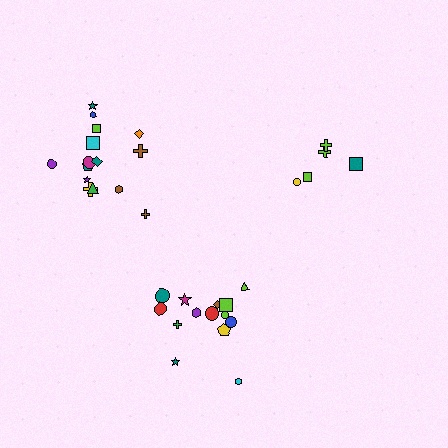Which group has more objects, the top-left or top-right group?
The top-left group.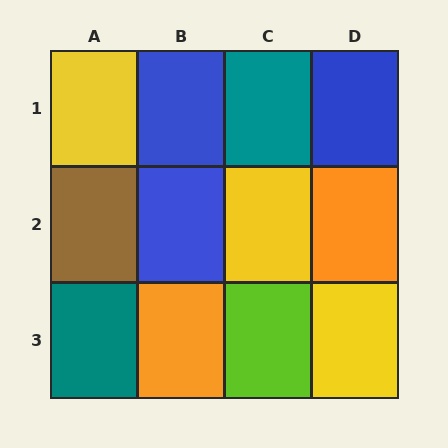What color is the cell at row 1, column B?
Blue.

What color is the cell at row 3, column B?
Orange.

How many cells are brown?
1 cell is brown.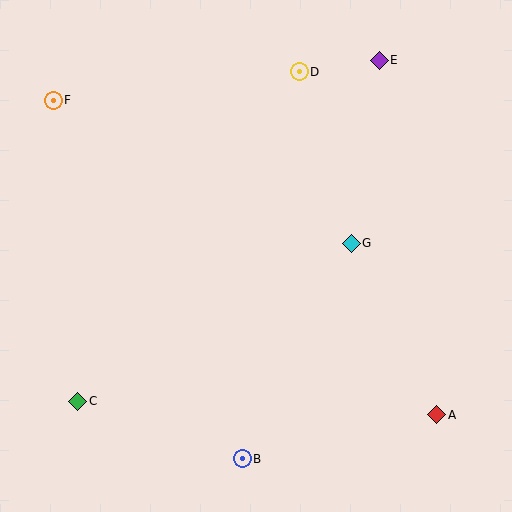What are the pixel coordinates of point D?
Point D is at (299, 72).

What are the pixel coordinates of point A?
Point A is at (437, 415).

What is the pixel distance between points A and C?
The distance between A and C is 359 pixels.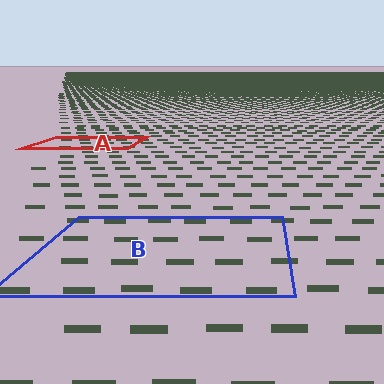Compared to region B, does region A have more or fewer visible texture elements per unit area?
Region A has more texture elements per unit area — they are packed more densely because it is farther away.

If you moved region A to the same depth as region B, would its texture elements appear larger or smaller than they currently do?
They would appear larger. At a closer depth, the same texture elements are projected at a bigger on-screen size.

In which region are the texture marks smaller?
The texture marks are smaller in region A, because it is farther away.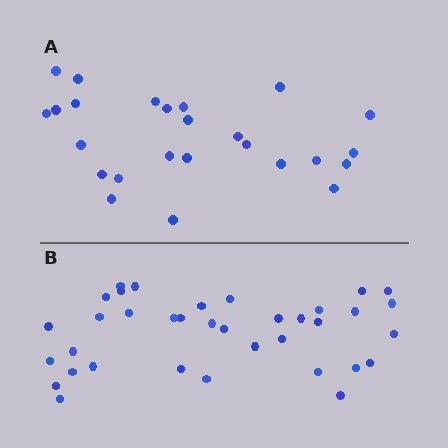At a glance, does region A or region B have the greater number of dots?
Region B (the bottom region) has more dots.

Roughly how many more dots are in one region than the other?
Region B has roughly 12 or so more dots than region A.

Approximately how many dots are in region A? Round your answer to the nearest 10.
About 20 dots. (The exact count is 25, which rounds to 20.)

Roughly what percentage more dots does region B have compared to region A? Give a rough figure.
About 45% more.